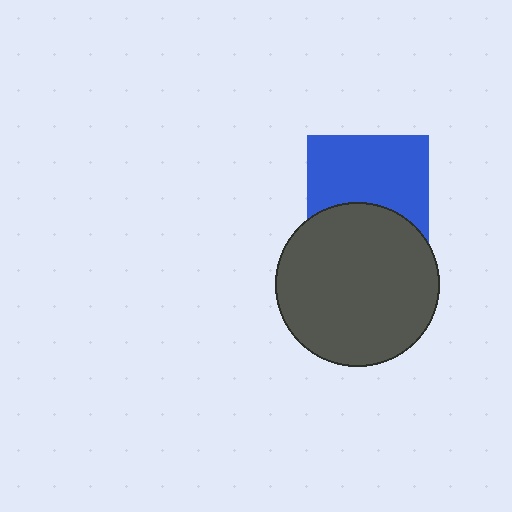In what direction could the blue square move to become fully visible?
The blue square could move up. That would shift it out from behind the dark gray circle entirely.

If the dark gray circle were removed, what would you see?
You would see the complete blue square.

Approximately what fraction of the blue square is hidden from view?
Roughly 38% of the blue square is hidden behind the dark gray circle.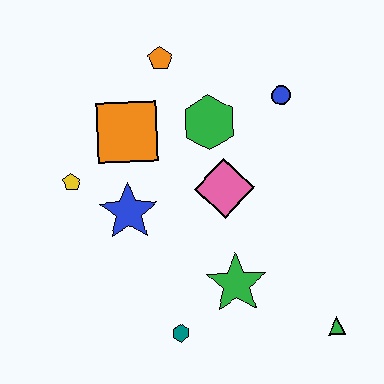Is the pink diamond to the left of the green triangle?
Yes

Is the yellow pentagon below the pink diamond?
No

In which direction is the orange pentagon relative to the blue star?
The orange pentagon is above the blue star.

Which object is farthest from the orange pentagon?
The green triangle is farthest from the orange pentagon.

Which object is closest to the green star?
The teal hexagon is closest to the green star.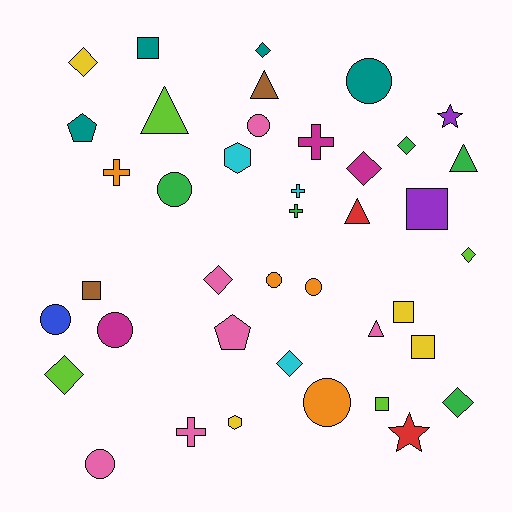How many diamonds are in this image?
There are 9 diamonds.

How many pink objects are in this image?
There are 6 pink objects.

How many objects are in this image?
There are 40 objects.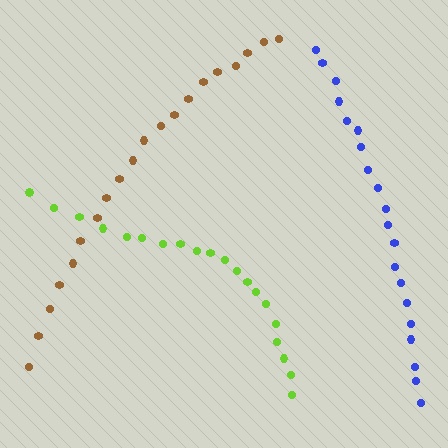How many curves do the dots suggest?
There are 3 distinct paths.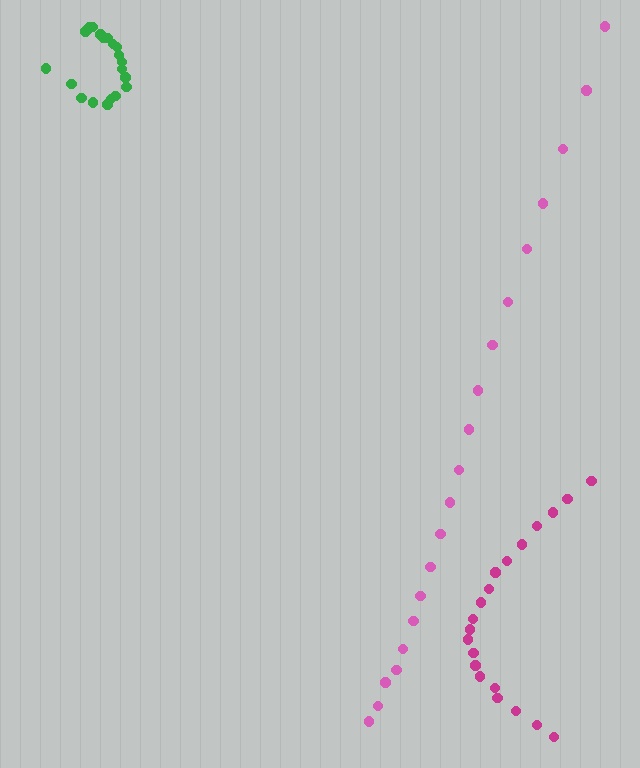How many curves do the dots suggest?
There are 3 distinct paths.